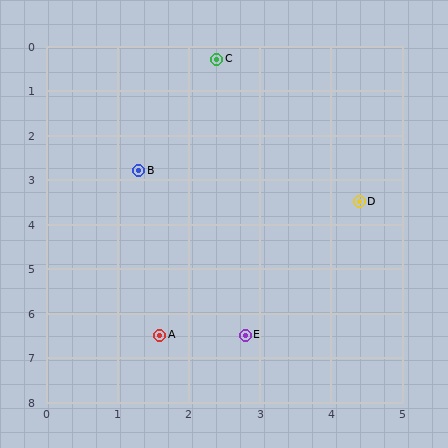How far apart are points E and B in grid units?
Points E and B are about 4.0 grid units apart.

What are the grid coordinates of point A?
Point A is at approximately (1.6, 6.5).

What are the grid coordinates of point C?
Point C is at approximately (2.4, 0.3).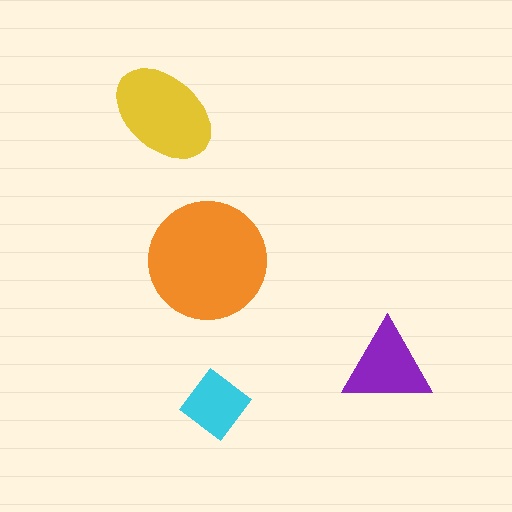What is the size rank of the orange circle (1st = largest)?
1st.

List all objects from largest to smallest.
The orange circle, the yellow ellipse, the purple triangle, the cyan diamond.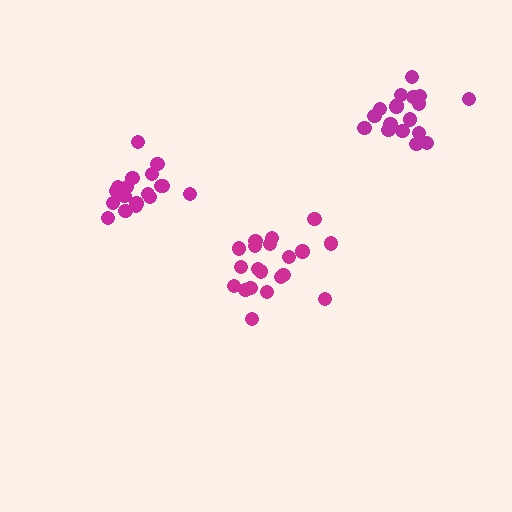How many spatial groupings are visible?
There are 3 spatial groupings.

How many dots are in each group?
Group 1: 20 dots, Group 2: 18 dots, Group 3: 19 dots (57 total).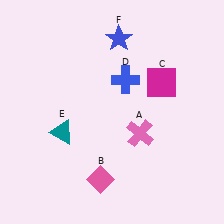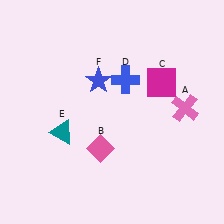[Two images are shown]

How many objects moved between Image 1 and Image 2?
3 objects moved between the two images.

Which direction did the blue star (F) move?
The blue star (F) moved down.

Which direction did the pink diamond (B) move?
The pink diamond (B) moved up.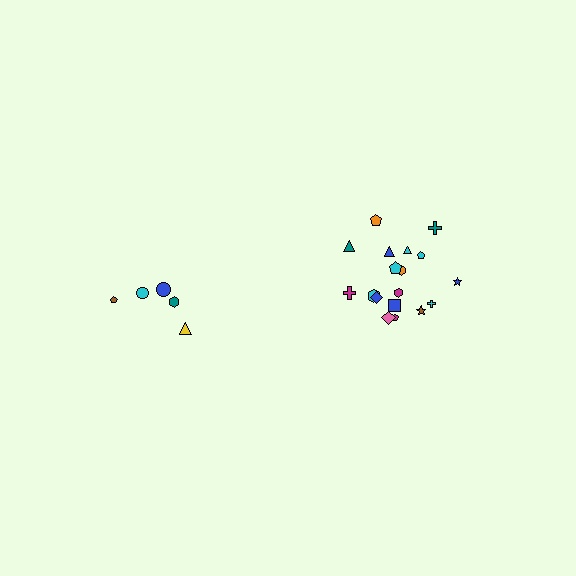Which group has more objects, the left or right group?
The right group.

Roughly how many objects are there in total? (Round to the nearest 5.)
Roughly 25 objects in total.